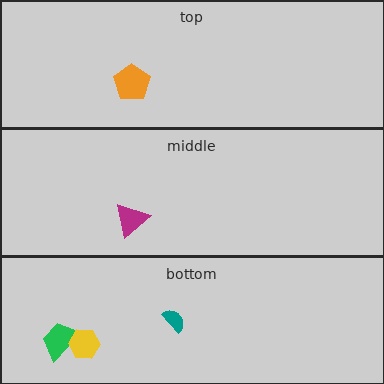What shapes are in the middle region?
The magenta triangle.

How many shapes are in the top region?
1.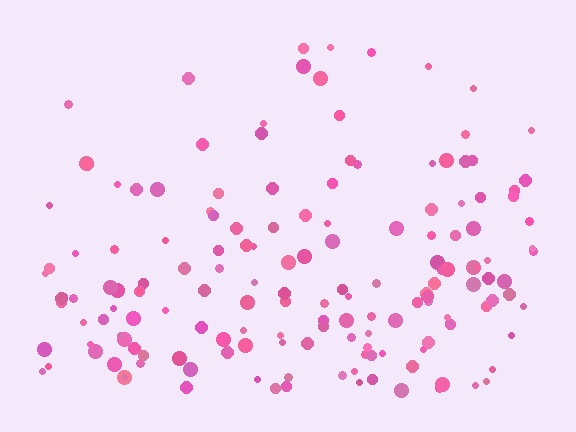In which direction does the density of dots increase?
From top to bottom, with the bottom side densest.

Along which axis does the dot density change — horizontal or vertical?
Vertical.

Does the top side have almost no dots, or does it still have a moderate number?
Still a moderate number, just noticeably fewer than the bottom.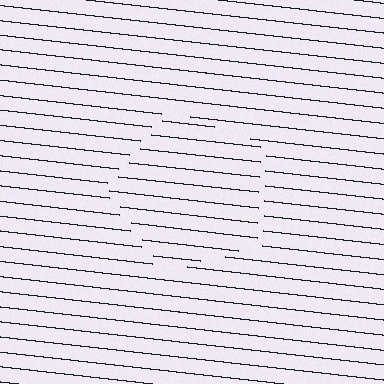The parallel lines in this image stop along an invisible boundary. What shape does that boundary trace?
An illusory pentagon. The interior of the shape contains the same grating, shifted by half a period — the contour is defined by the phase discontinuity where line-ends from the inner and outer gratings abut.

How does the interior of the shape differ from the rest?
The interior of the shape contains the same grating, shifted by half a period — the contour is defined by the phase discontinuity where line-ends from the inner and outer gratings abut.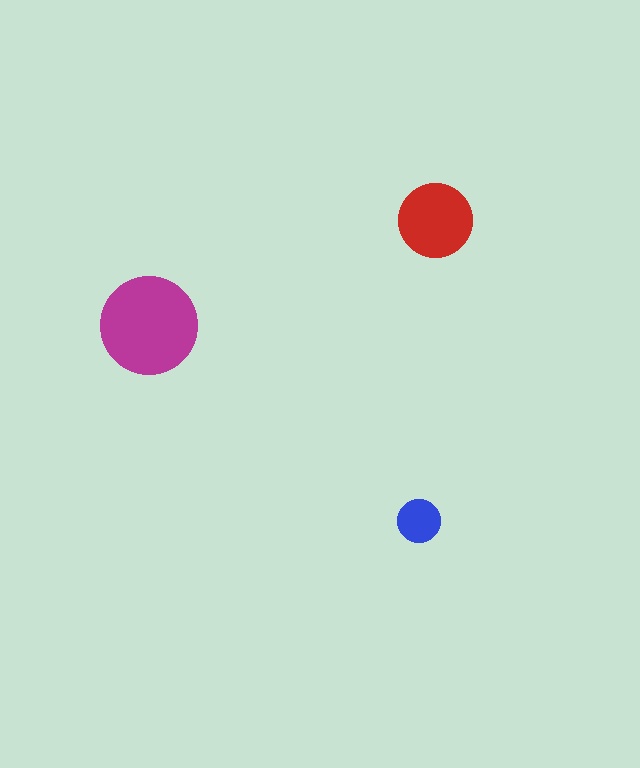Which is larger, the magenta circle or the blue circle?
The magenta one.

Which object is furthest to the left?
The magenta circle is leftmost.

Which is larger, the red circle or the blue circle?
The red one.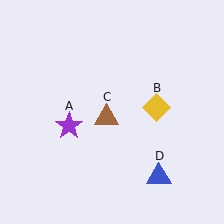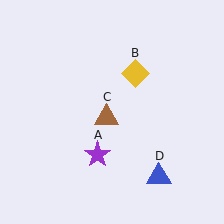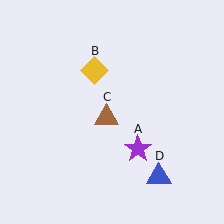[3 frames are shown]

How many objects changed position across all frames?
2 objects changed position: purple star (object A), yellow diamond (object B).